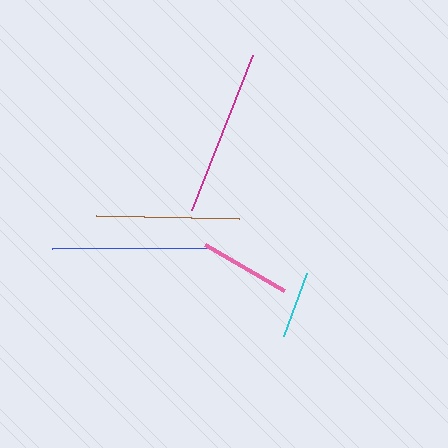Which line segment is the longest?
The magenta line is the longest at approximately 166 pixels.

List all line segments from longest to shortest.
From longest to shortest: magenta, blue, brown, pink, cyan.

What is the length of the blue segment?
The blue segment is approximately 154 pixels long.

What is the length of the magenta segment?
The magenta segment is approximately 166 pixels long.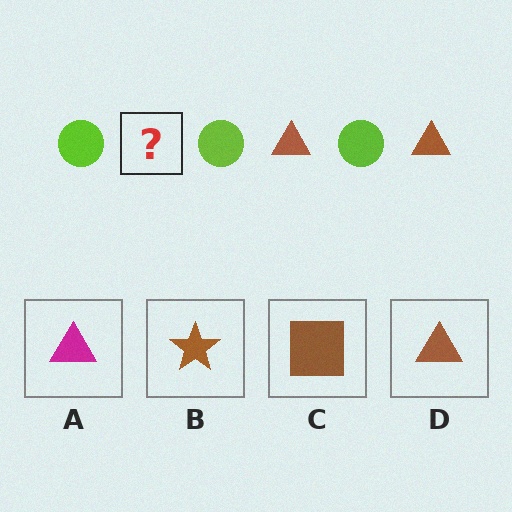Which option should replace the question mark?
Option D.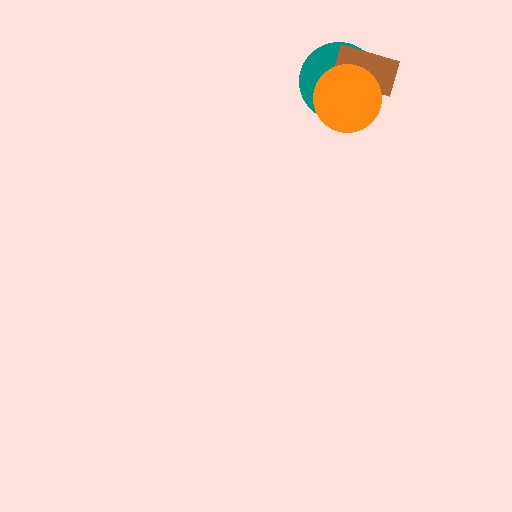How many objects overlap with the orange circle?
2 objects overlap with the orange circle.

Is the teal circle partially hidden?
Yes, it is partially covered by another shape.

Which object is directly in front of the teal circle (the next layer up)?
The brown rectangle is directly in front of the teal circle.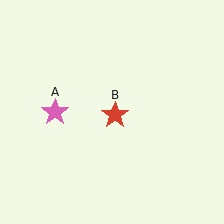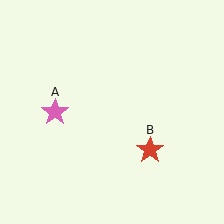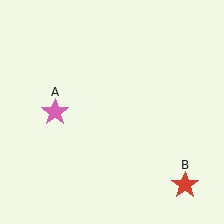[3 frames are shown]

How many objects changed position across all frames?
1 object changed position: red star (object B).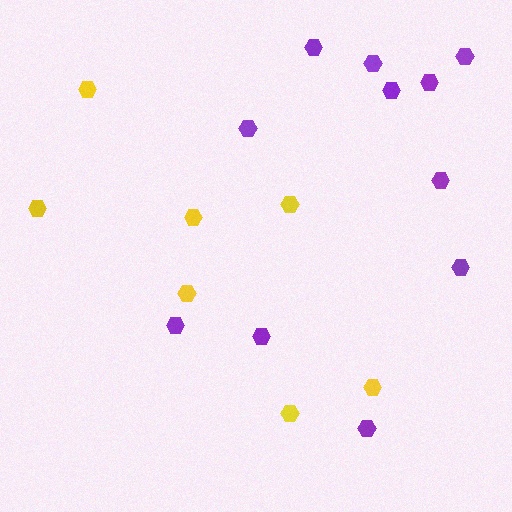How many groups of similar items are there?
There are 2 groups: one group of yellow hexagons (7) and one group of purple hexagons (11).